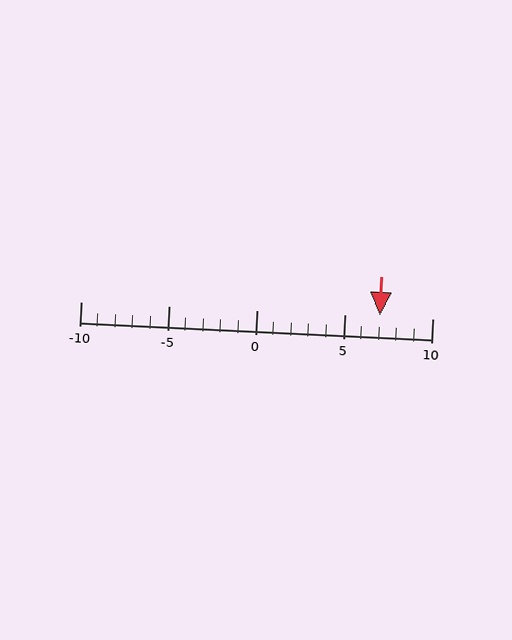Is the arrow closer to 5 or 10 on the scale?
The arrow is closer to 5.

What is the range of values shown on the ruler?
The ruler shows values from -10 to 10.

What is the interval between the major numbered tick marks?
The major tick marks are spaced 5 units apart.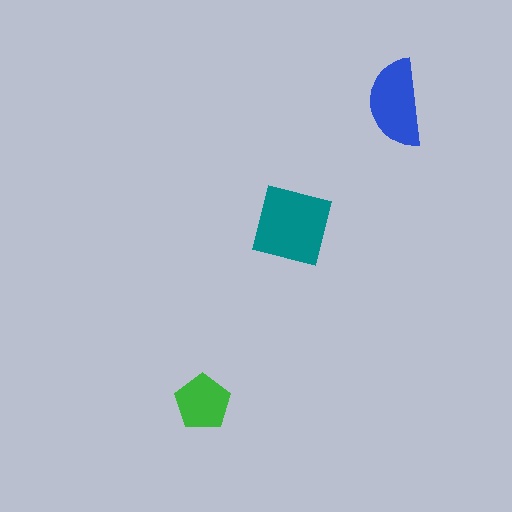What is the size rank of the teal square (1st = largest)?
1st.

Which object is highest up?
The blue semicircle is topmost.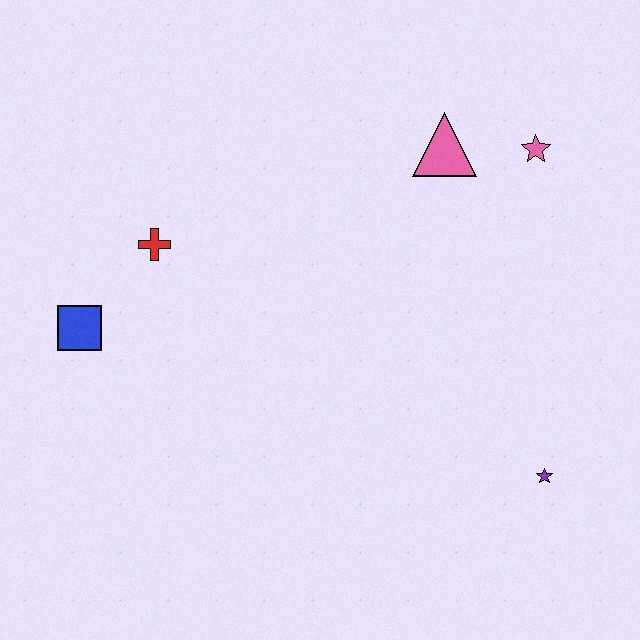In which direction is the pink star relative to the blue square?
The pink star is to the right of the blue square.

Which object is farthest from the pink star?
The blue square is farthest from the pink star.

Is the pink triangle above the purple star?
Yes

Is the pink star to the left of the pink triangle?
No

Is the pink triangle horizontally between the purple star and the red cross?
Yes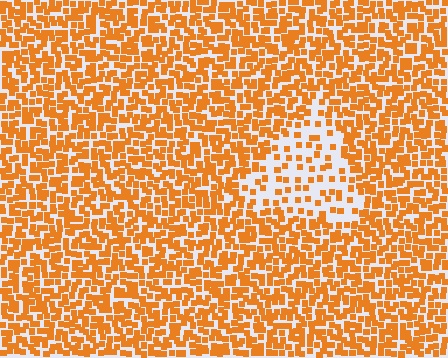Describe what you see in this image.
The image contains small orange elements arranged at two different densities. A triangle-shaped region is visible where the elements are less densely packed than the surrounding area.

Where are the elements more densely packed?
The elements are more densely packed outside the triangle boundary.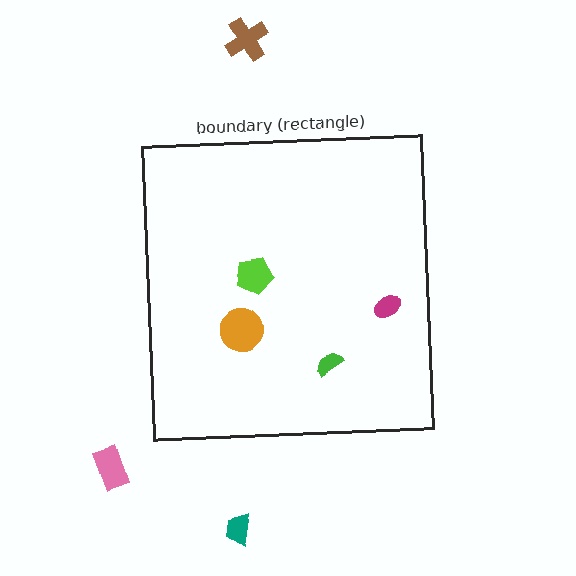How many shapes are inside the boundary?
4 inside, 3 outside.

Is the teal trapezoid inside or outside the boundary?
Outside.